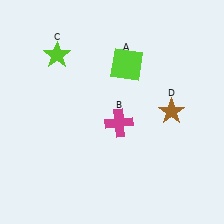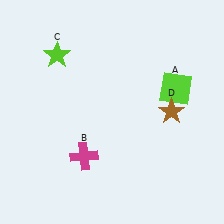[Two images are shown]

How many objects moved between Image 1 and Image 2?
2 objects moved between the two images.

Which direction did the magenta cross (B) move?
The magenta cross (B) moved left.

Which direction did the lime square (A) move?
The lime square (A) moved right.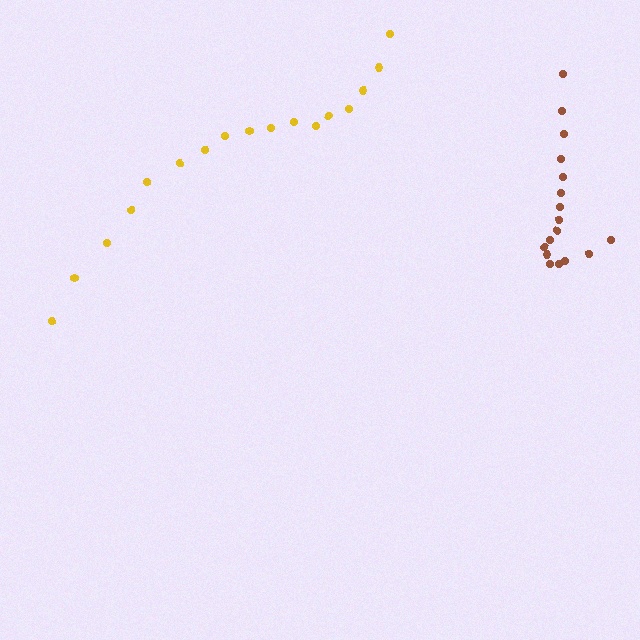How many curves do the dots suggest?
There are 2 distinct paths.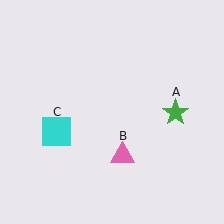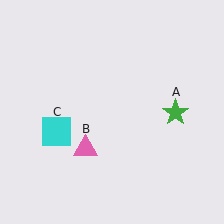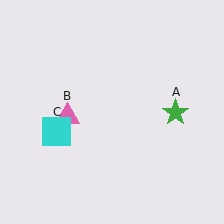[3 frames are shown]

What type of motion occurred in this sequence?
The pink triangle (object B) rotated clockwise around the center of the scene.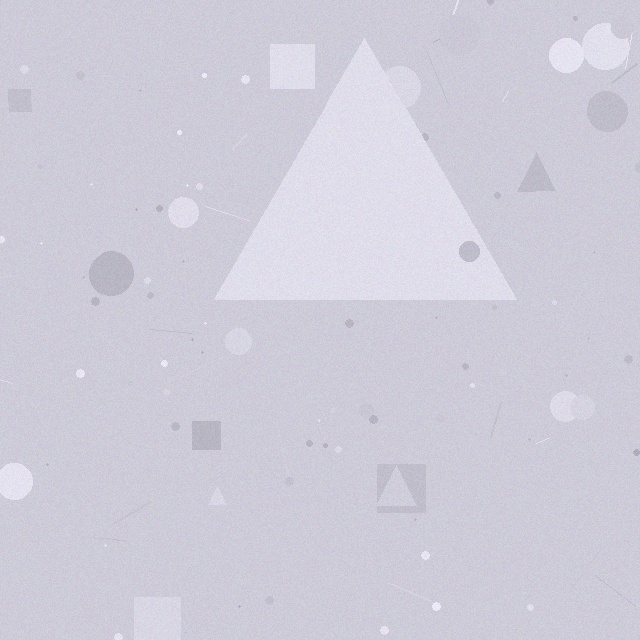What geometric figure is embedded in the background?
A triangle is embedded in the background.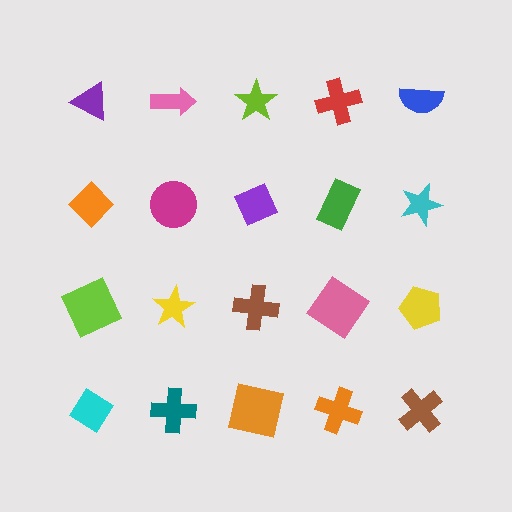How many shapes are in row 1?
5 shapes.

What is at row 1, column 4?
A red cross.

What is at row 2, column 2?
A magenta circle.